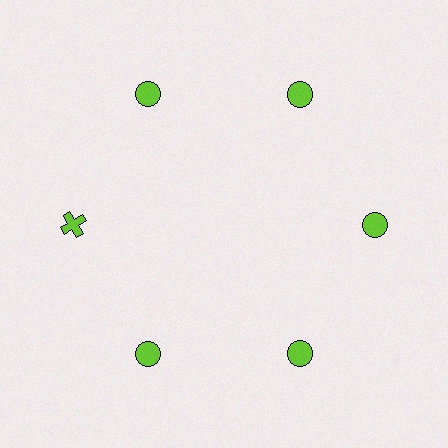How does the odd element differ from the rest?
It has a different shape: cross instead of circle.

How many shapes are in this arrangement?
There are 6 shapes arranged in a ring pattern.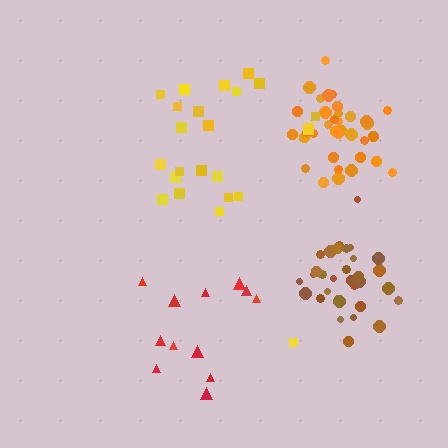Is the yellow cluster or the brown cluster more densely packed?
Brown.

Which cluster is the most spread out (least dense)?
Yellow.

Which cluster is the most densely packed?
Orange.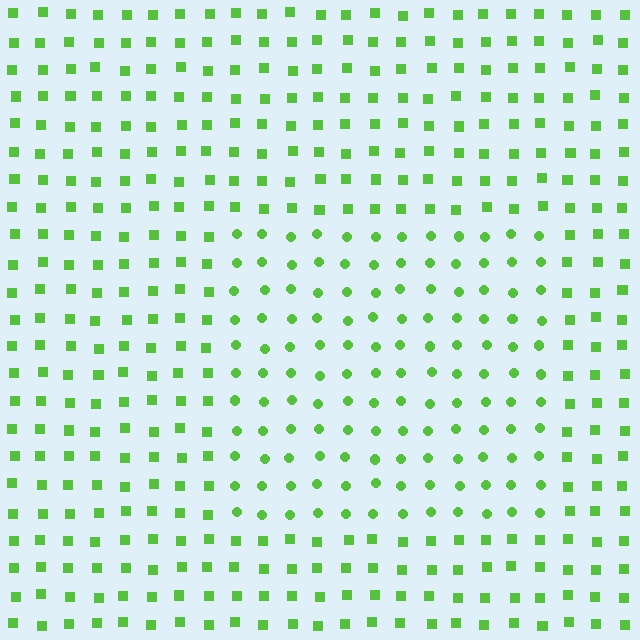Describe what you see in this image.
The image is filled with small lime elements arranged in a uniform grid. A rectangle-shaped region contains circles, while the surrounding area contains squares. The boundary is defined purely by the change in element shape.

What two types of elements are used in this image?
The image uses circles inside the rectangle region and squares outside it.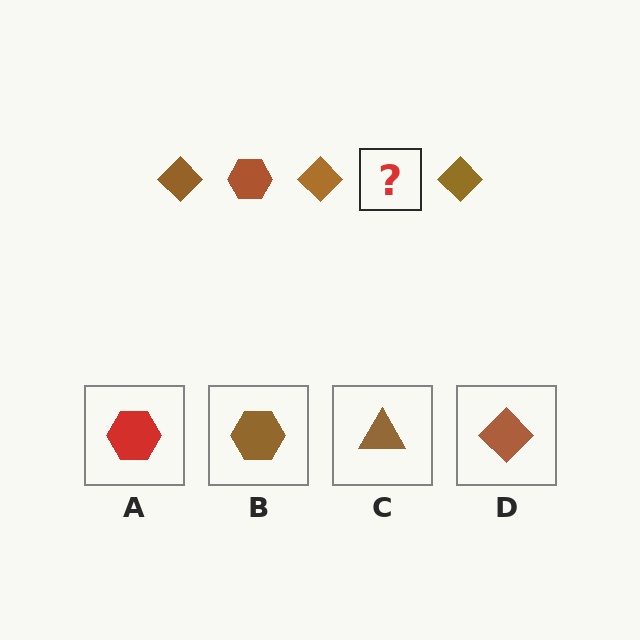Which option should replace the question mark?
Option B.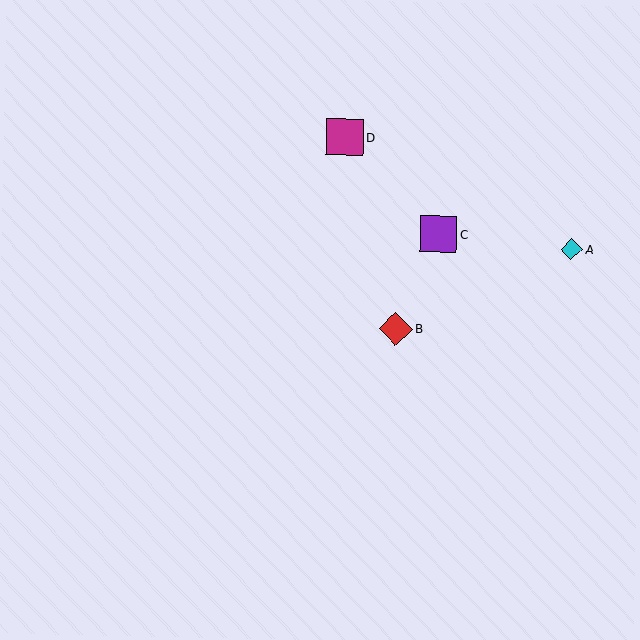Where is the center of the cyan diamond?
The center of the cyan diamond is at (571, 249).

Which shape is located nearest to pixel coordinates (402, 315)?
The red diamond (labeled B) at (396, 329) is nearest to that location.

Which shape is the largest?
The magenta square (labeled D) is the largest.